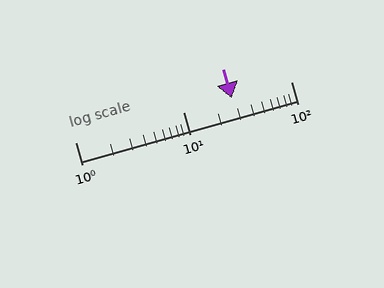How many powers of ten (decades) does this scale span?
The scale spans 2 decades, from 1 to 100.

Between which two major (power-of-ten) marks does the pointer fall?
The pointer is between 10 and 100.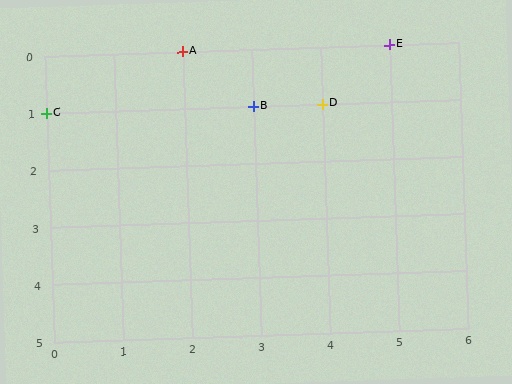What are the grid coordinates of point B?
Point B is at grid coordinates (3, 1).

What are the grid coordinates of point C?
Point C is at grid coordinates (0, 1).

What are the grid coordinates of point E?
Point E is at grid coordinates (5, 0).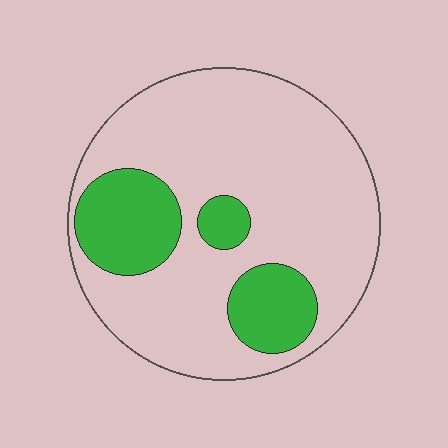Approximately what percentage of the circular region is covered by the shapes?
Approximately 25%.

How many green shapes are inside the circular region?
3.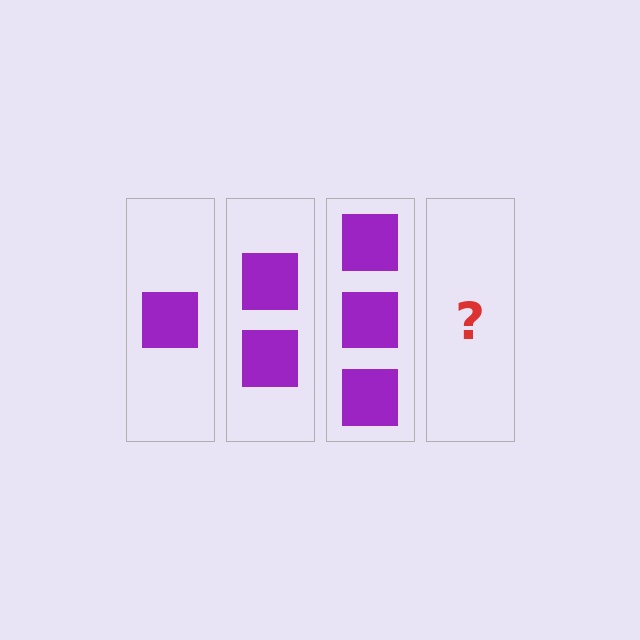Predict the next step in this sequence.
The next step is 4 squares.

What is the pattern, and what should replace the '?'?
The pattern is that each step adds one more square. The '?' should be 4 squares.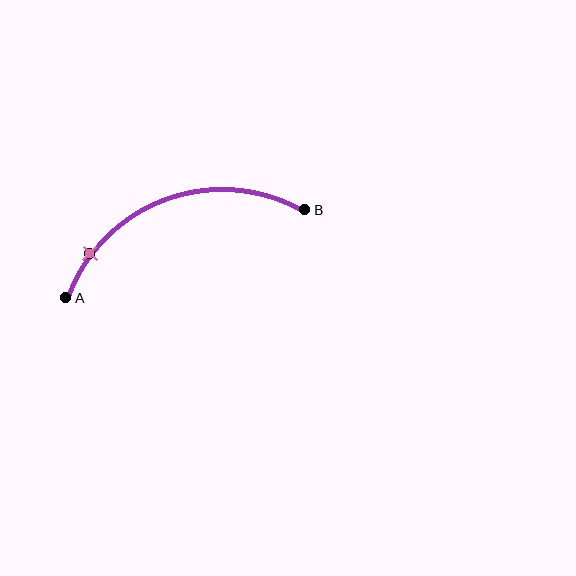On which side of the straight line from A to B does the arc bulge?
The arc bulges above the straight line connecting A and B.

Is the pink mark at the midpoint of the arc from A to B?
No. The pink mark lies on the arc but is closer to endpoint A. The arc midpoint would be at the point on the curve equidistant along the arc from both A and B.